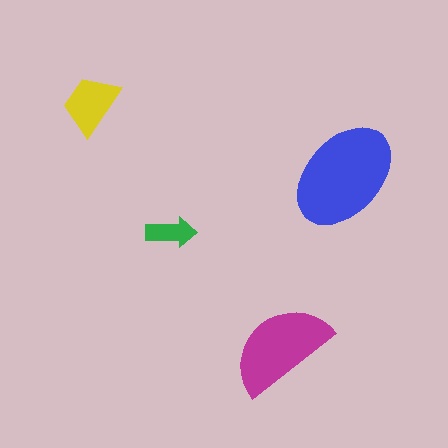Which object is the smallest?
The green arrow.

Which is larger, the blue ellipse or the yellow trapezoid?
The blue ellipse.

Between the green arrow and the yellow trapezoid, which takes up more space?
The yellow trapezoid.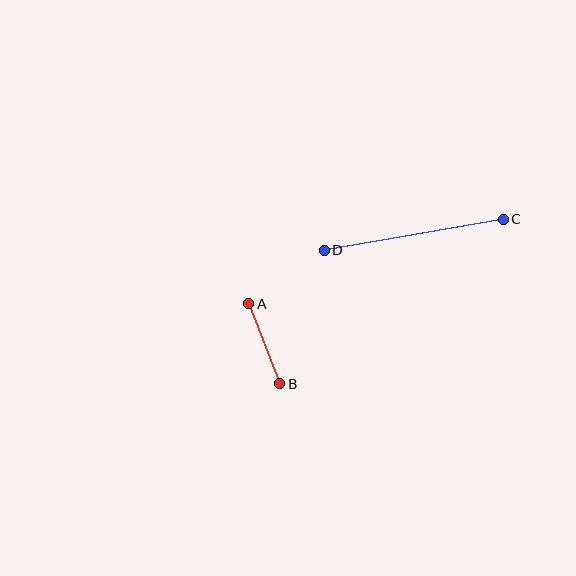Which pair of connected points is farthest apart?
Points C and D are farthest apart.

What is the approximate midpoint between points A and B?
The midpoint is at approximately (264, 344) pixels.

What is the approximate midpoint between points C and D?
The midpoint is at approximately (414, 235) pixels.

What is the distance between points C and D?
The distance is approximately 181 pixels.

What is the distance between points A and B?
The distance is approximately 86 pixels.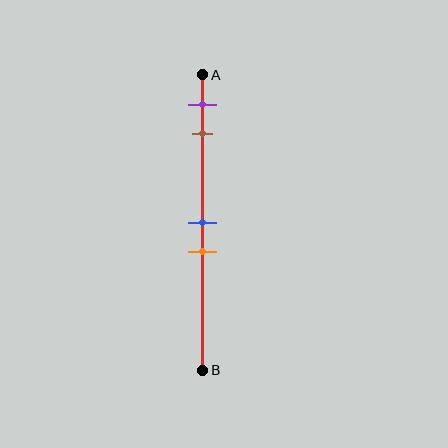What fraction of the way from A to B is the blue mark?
The blue mark is approximately 50% (0.5) of the way from A to B.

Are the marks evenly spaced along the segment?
No, the marks are not evenly spaced.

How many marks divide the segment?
There are 4 marks dividing the segment.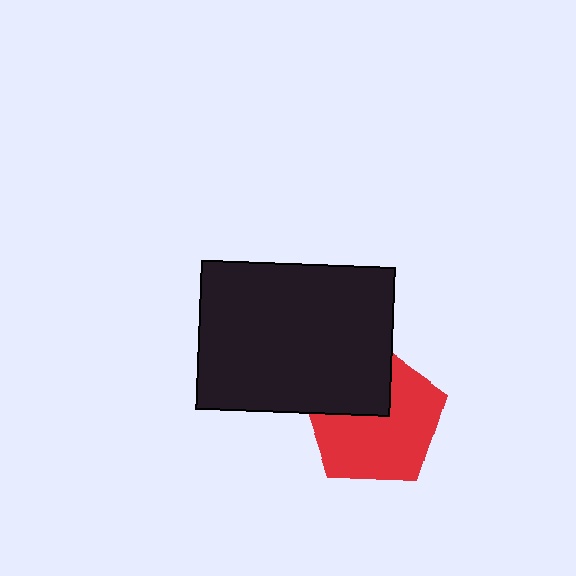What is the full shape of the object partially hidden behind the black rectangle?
The partially hidden object is a red pentagon.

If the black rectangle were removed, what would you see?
You would see the complete red pentagon.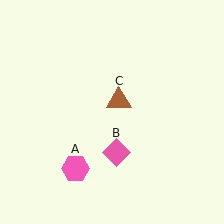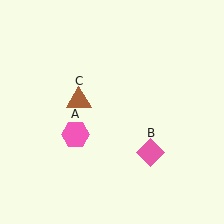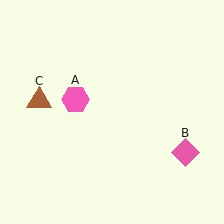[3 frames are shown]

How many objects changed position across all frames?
3 objects changed position: pink hexagon (object A), pink diamond (object B), brown triangle (object C).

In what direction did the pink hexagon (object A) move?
The pink hexagon (object A) moved up.